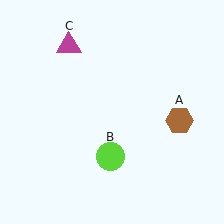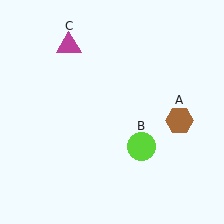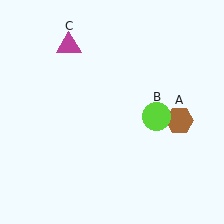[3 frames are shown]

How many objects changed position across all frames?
1 object changed position: lime circle (object B).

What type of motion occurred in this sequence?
The lime circle (object B) rotated counterclockwise around the center of the scene.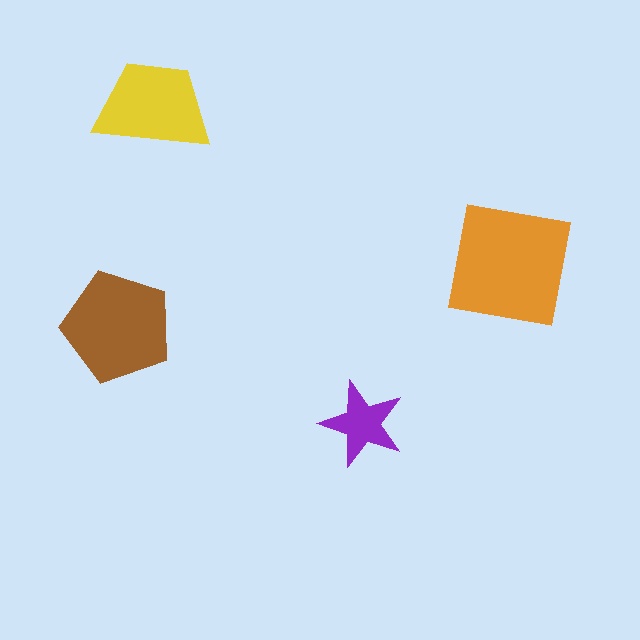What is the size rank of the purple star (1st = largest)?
4th.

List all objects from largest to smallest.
The orange square, the brown pentagon, the yellow trapezoid, the purple star.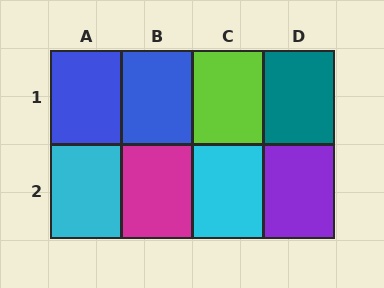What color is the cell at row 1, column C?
Lime.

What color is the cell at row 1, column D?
Teal.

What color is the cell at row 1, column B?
Blue.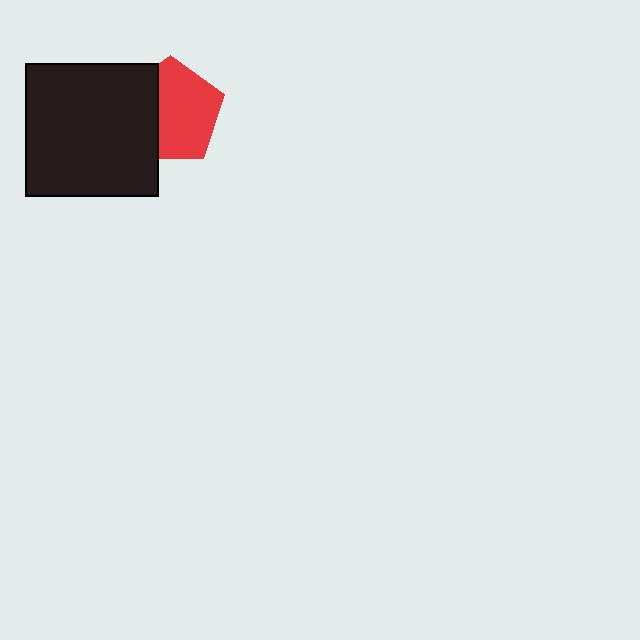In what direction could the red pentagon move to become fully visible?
The red pentagon could move right. That would shift it out from behind the black square entirely.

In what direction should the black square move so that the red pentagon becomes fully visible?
The black square should move left. That is the shortest direction to clear the overlap and leave the red pentagon fully visible.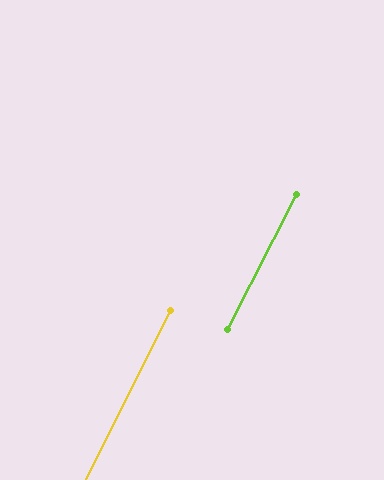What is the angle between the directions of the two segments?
Approximately 0 degrees.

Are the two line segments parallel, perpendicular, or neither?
Parallel — their directions differ by only 0.3°.